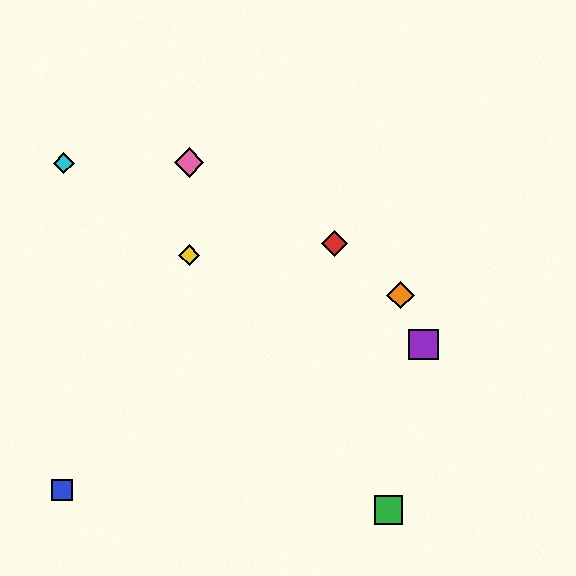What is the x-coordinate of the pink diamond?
The pink diamond is at x≈189.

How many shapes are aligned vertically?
2 shapes (the yellow diamond, the pink diamond) are aligned vertically.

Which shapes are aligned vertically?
The yellow diamond, the pink diamond are aligned vertically.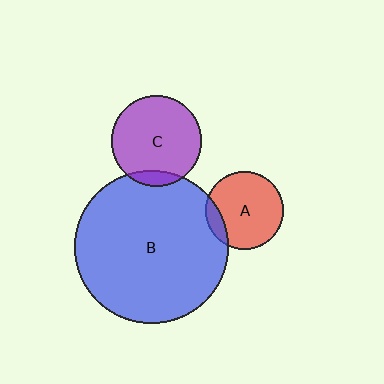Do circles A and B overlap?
Yes.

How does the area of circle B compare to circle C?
Approximately 2.9 times.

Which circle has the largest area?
Circle B (blue).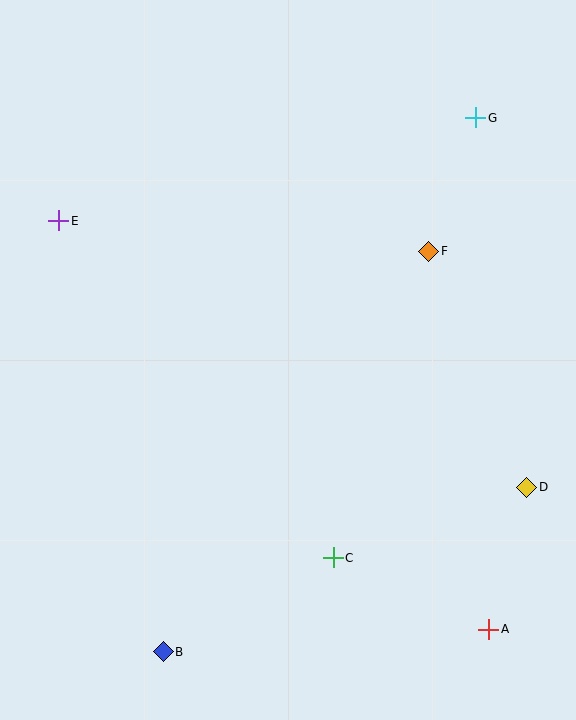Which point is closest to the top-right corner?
Point G is closest to the top-right corner.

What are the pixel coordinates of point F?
Point F is at (429, 251).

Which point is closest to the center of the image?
Point F at (429, 251) is closest to the center.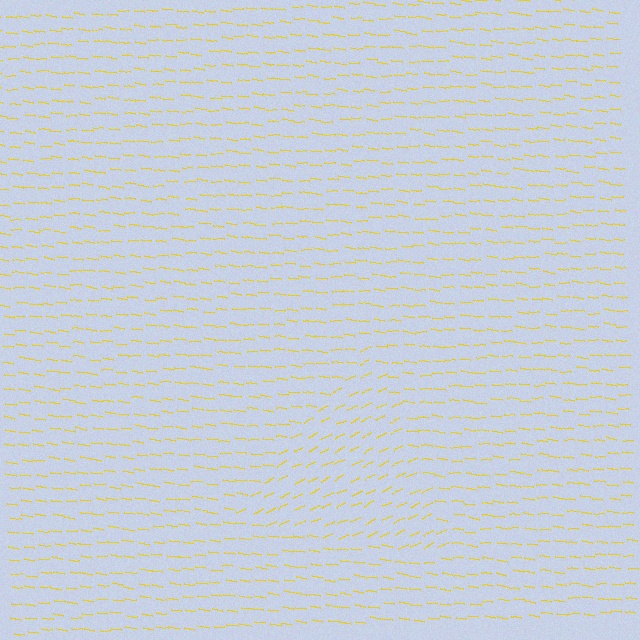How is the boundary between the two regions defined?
The boundary is defined purely by a change in line orientation (approximately 33 degrees difference). All lines are the same color and thickness.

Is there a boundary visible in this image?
Yes, there is a texture boundary formed by a change in line orientation.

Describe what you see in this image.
The image is filled with small yellow line segments. A triangle region in the image has lines oriented differently from the surrounding lines, creating a visible texture boundary.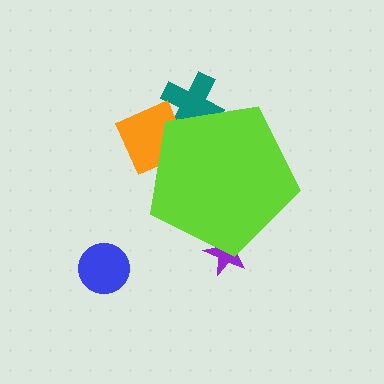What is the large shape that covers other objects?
A lime pentagon.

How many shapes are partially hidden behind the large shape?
3 shapes are partially hidden.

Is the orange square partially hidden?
Yes, the orange square is partially hidden behind the lime pentagon.